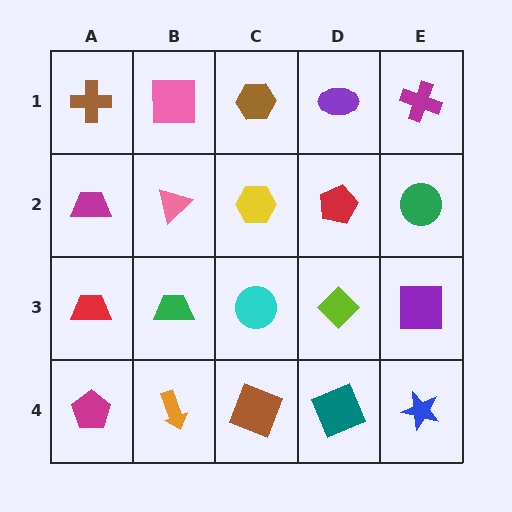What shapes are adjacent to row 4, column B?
A green trapezoid (row 3, column B), a magenta pentagon (row 4, column A), a brown square (row 4, column C).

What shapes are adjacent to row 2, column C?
A brown hexagon (row 1, column C), a cyan circle (row 3, column C), a pink triangle (row 2, column B), a red pentagon (row 2, column D).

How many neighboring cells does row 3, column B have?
4.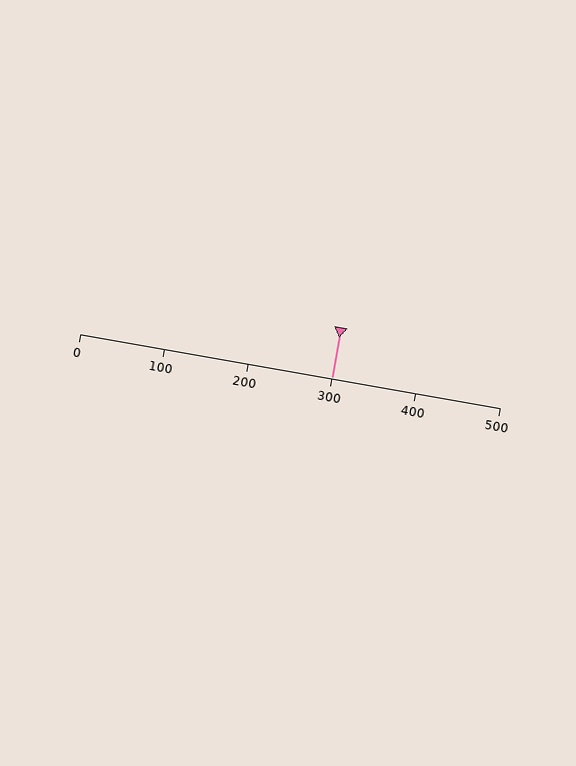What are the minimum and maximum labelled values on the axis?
The axis runs from 0 to 500.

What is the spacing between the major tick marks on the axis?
The major ticks are spaced 100 apart.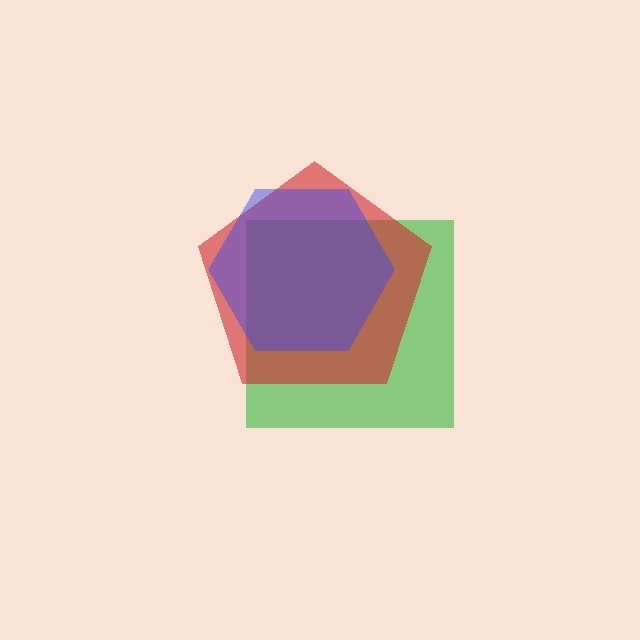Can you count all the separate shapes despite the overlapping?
Yes, there are 3 separate shapes.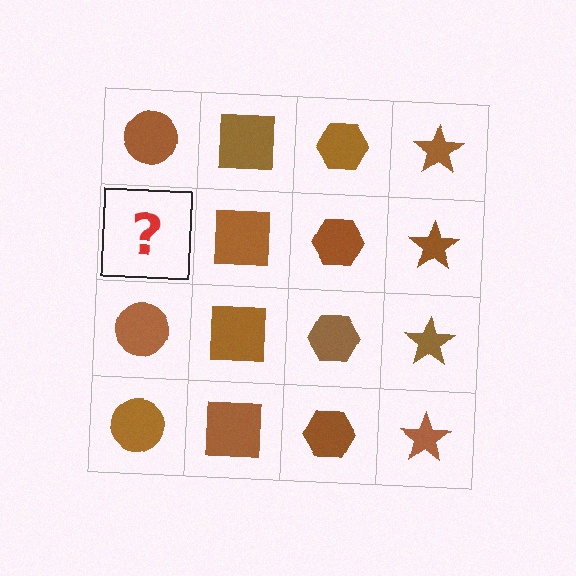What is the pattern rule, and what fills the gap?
The rule is that each column has a consistent shape. The gap should be filled with a brown circle.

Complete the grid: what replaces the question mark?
The question mark should be replaced with a brown circle.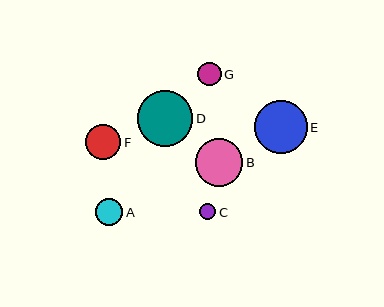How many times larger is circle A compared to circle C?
Circle A is approximately 1.7 times the size of circle C.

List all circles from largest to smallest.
From largest to smallest: D, E, B, F, A, G, C.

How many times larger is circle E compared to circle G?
Circle E is approximately 2.3 times the size of circle G.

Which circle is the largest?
Circle D is the largest with a size of approximately 55 pixels.